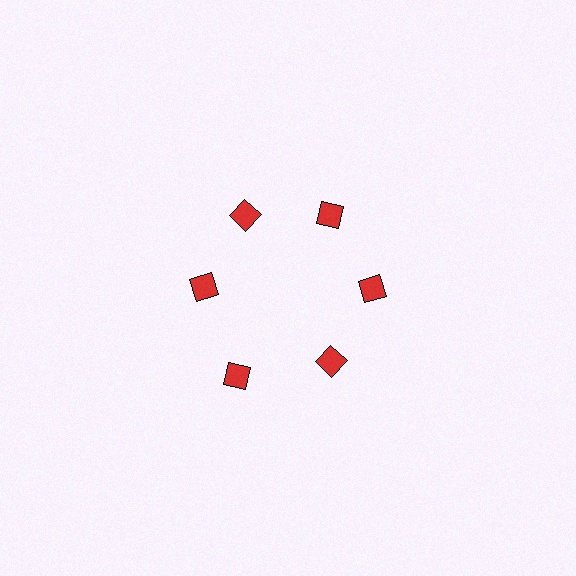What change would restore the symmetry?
The symmetry would be restored by moving it inward, back onto the ring so that all 6 squares sit at equal angles and equal distance from the center.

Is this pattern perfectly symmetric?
No. The 6 red squares are arranged in a ring, but one element near the 7 o'clock position is pushed outward from the center, breaking the 6-fold rotational symmetry.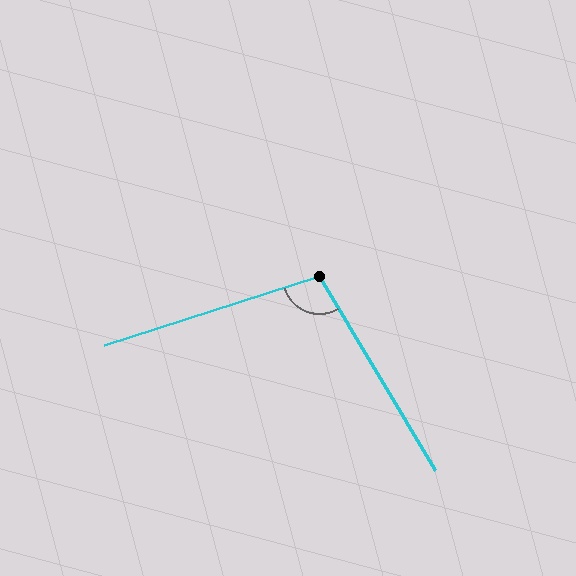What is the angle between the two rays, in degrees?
Approximately 103 degrees.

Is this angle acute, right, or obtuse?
It is obtuse.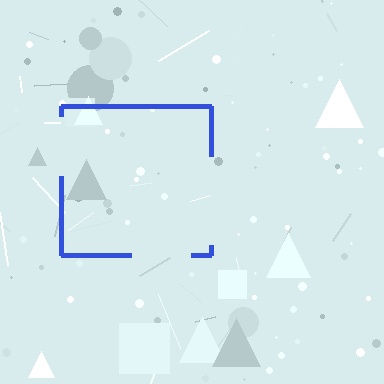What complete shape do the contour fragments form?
The contour fragments form a square.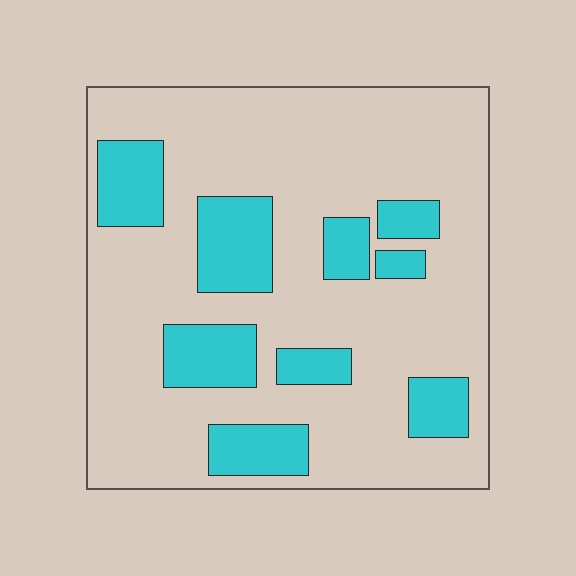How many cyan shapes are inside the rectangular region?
9.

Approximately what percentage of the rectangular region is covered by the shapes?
Approximately 25%.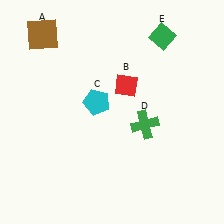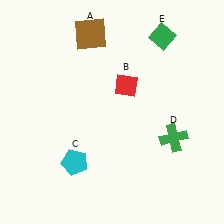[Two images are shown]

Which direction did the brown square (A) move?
The brown square (A) moved right.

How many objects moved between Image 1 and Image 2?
3 objects moved between the two images.